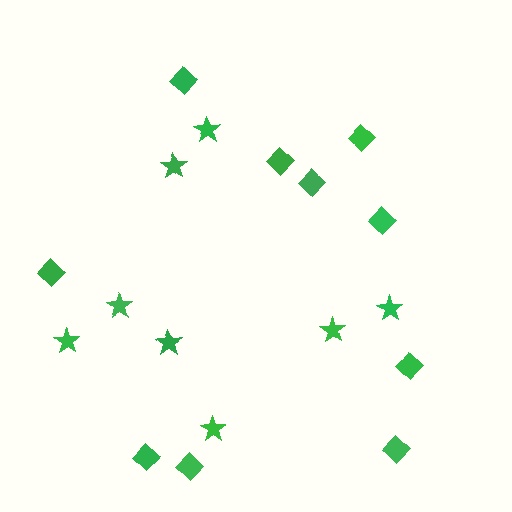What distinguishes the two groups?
There are 2 groups: one group of stars (8) and one group of diamonds (10).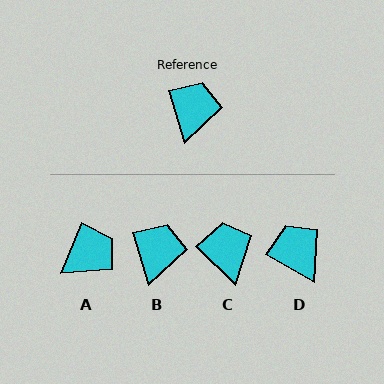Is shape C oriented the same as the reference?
No, it is off by about 28 degrees.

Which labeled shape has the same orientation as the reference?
B.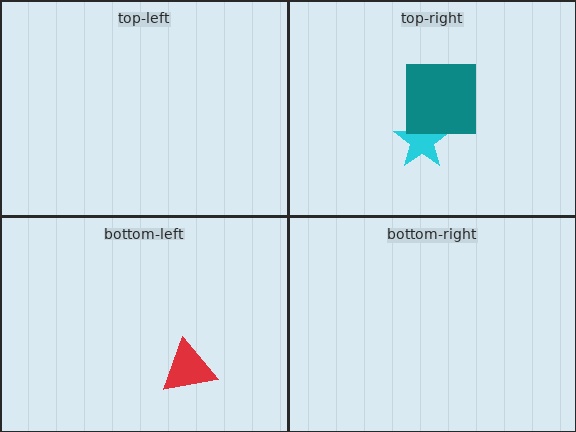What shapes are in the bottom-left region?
The red triangle.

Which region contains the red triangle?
The bottom-left region.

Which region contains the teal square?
The top-right region.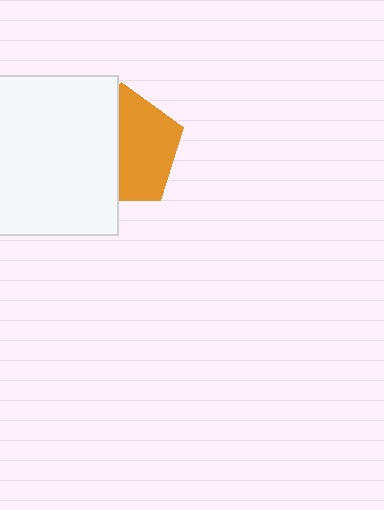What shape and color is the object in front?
The object in front is a white square.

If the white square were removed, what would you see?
You would see the complete orange pentagon.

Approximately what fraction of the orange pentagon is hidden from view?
Roughly 48% of the orange pentagon is hidden behind the white square.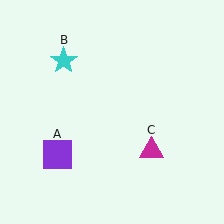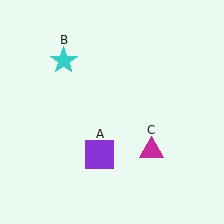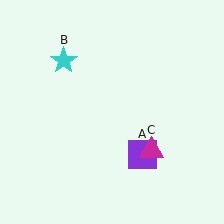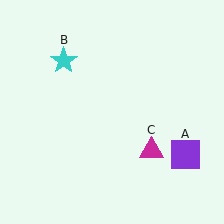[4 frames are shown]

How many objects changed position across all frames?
1 object changed position: purple square (object A).